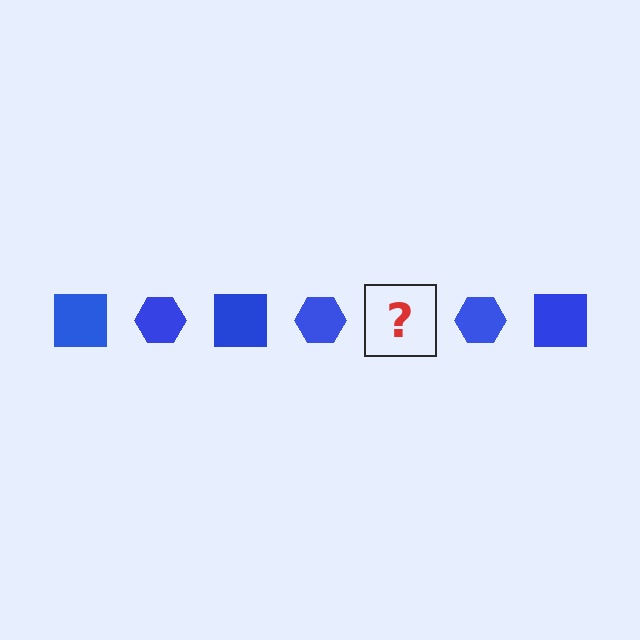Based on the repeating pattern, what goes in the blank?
The blank should be a blue square.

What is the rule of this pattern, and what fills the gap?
The rule is that the pattern cycles through square, hexagon shapes in blue. The gap should be filled with a blue square.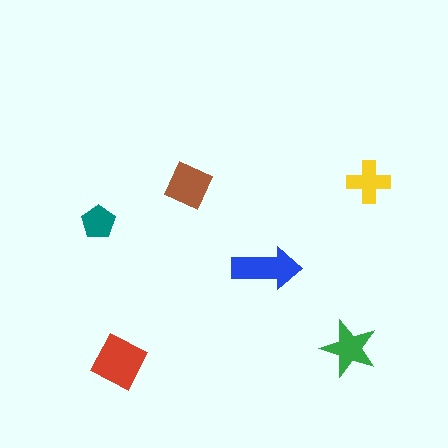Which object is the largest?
The red square.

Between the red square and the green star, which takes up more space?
The red square.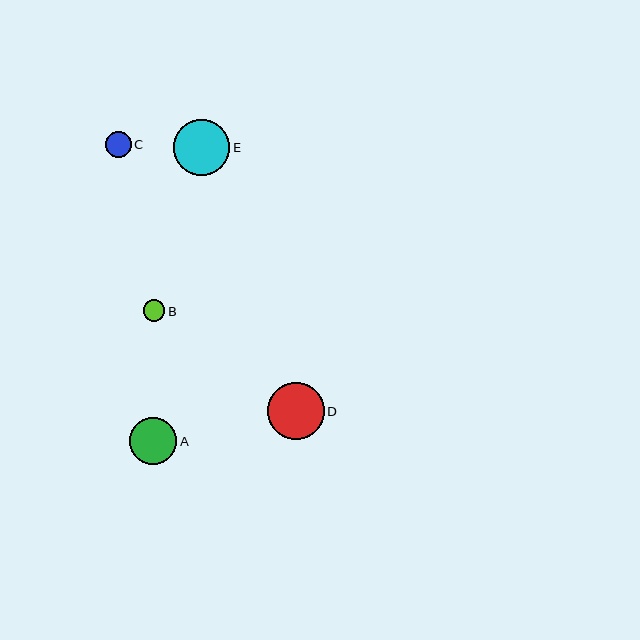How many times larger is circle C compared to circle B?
Circle C is approximately 1.2 times the size of circle B.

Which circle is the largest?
Circle D is the largest with a size of approximately 57 pixels.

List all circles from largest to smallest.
From largest to smallest: D, E, A, C, B.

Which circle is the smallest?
Circle B is the smallest with a size of approximately 22 pixels.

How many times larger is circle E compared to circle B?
Circle E is approximately 2.6 times the size of circle B.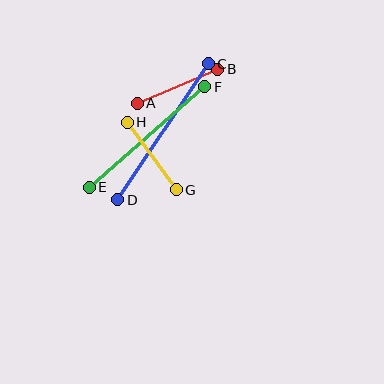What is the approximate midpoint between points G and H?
The midpoint is at approximately (152, 156) pixels.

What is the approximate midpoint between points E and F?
The midpoint is at approximately (147, 137) pixels.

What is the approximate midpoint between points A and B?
The midpoint is at approximately (178, 86) pixels.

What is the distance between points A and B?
The distance is approximately 87 pixels.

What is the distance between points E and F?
The distance is approximately 153 pixels.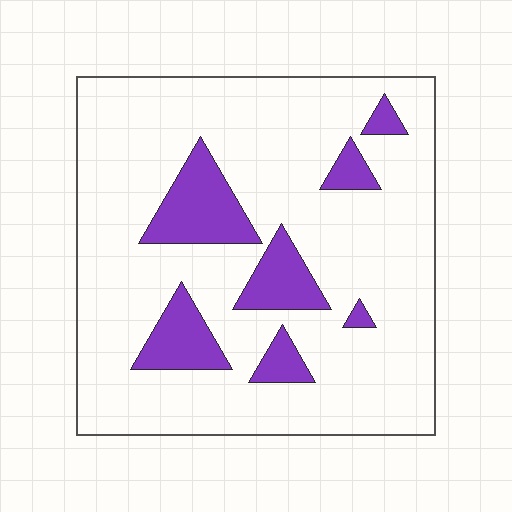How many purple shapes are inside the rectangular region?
7.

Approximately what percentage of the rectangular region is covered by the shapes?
Approximately 15%.